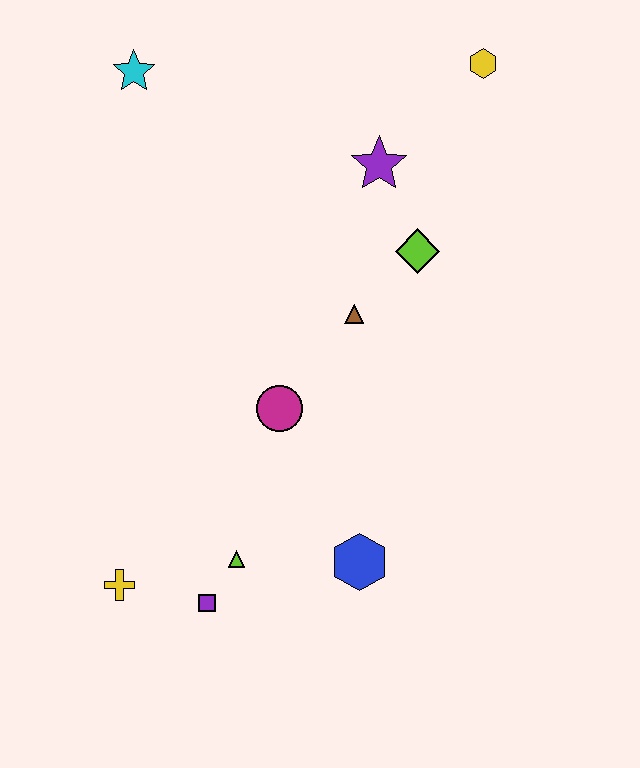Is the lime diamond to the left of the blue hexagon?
No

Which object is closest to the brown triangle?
The lime diamond is closest to the brown triangle.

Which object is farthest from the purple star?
The yellow cross is farthest from the purple star.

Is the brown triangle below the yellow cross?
No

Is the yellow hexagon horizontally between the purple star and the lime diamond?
No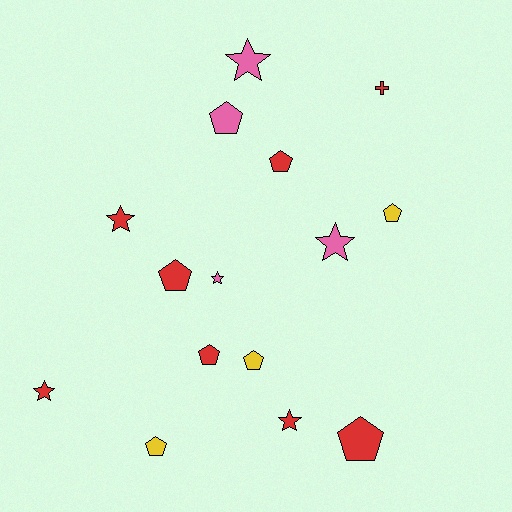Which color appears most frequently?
Red, with 8 objects.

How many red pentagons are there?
There are 4 red pentagons.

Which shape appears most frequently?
Pentagon, with 8 objects.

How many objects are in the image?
There are 15 objects.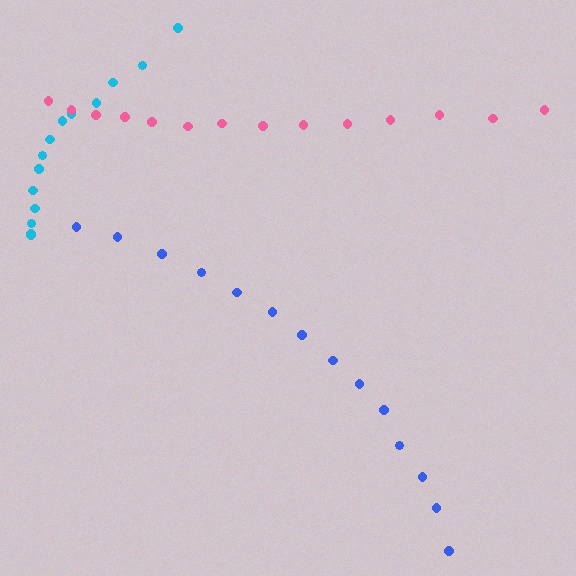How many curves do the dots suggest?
There are 3 distinct paths.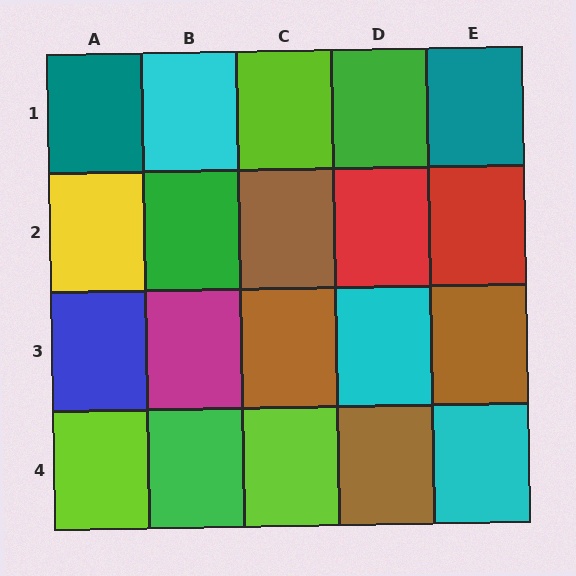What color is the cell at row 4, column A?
Lime.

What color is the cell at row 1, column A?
Teal.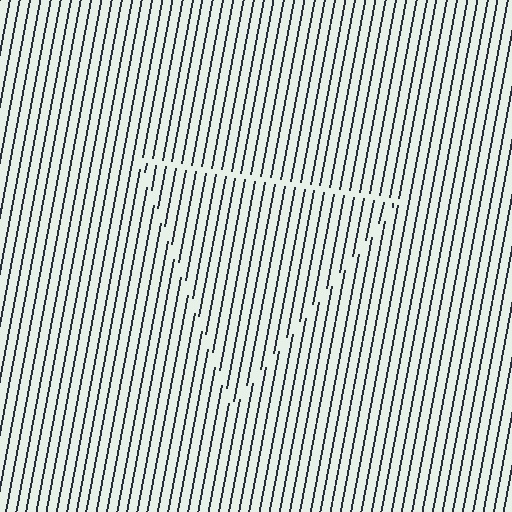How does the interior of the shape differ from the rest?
The interior of the shape contains the same grating, shifted by half a period — the contour is defined by the phase discontinuity where line-ends from the inner and outer gratings abut.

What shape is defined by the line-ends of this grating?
An illusory triangle. The interior of the shape contains the same grating, shifted by half a period — the contour is defined by the phase discontinuity where line-ends from the inner and outer gratings abut.